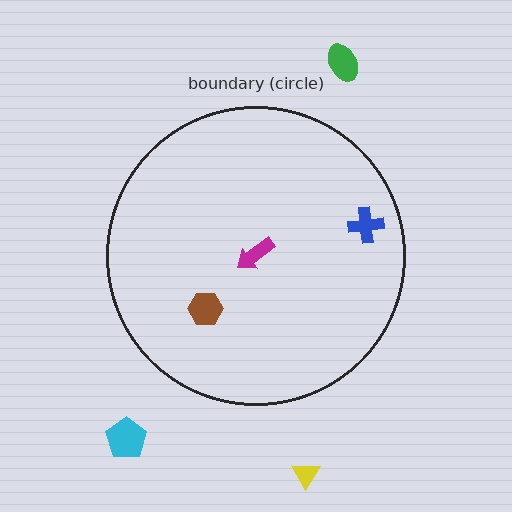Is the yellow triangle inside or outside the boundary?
Outside.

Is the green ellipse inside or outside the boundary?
Outside.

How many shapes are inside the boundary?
3 inside, 3 outside.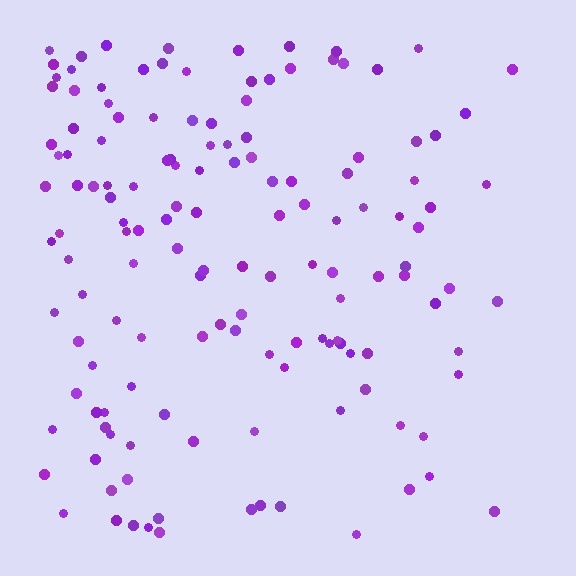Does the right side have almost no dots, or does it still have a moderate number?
Still a moderate number, just noticeably fewer than the left.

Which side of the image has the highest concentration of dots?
The left.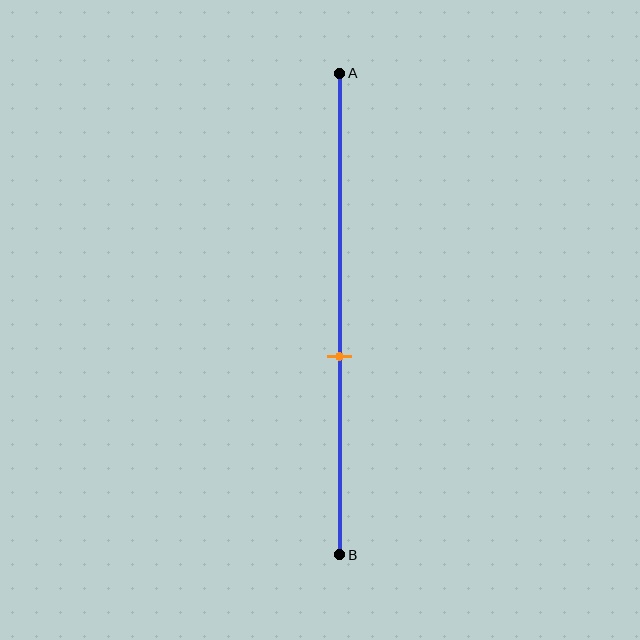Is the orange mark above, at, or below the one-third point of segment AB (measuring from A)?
The orange mark is below the one-third point of segment AB.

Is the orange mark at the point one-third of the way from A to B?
No, the mark is at about 60% from A, not at the 33% one-third point.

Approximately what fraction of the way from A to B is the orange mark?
The orange mark is approximately 60% of the way from A to B.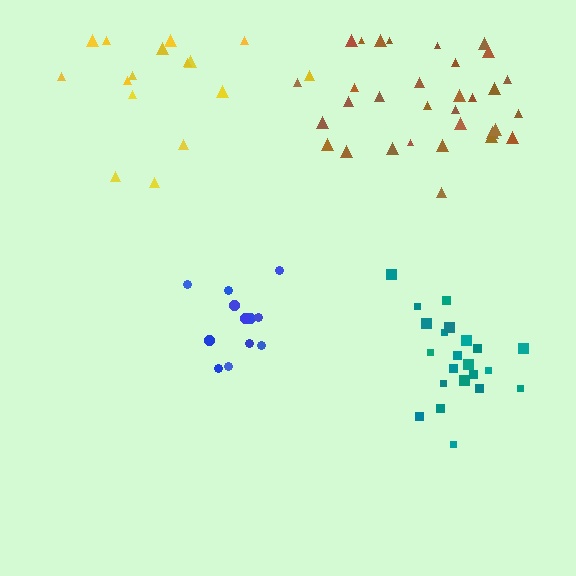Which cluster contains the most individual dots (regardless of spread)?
Brown (32).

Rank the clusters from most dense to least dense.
teal, blue, brown, yellow.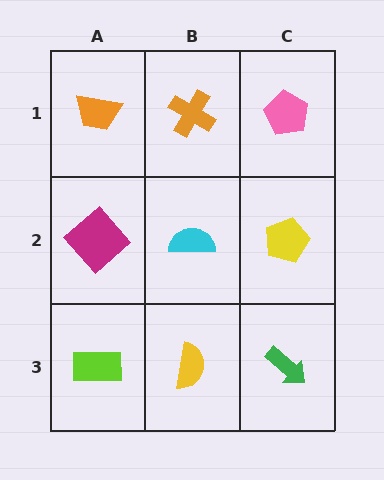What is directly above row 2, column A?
An orange trapezoid.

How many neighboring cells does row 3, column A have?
2.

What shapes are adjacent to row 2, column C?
A pink pentagon (row 1, column C), a green arrow (row 3, column C), a cyan semicircle (row 2, column B).